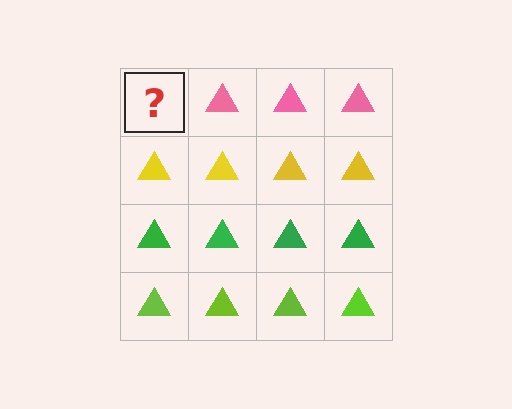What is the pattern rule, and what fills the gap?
The rule is that each row has a consistent color. The gap should be filled with a pink triangle.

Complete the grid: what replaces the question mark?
The question mark should be replaced with a pink triangle.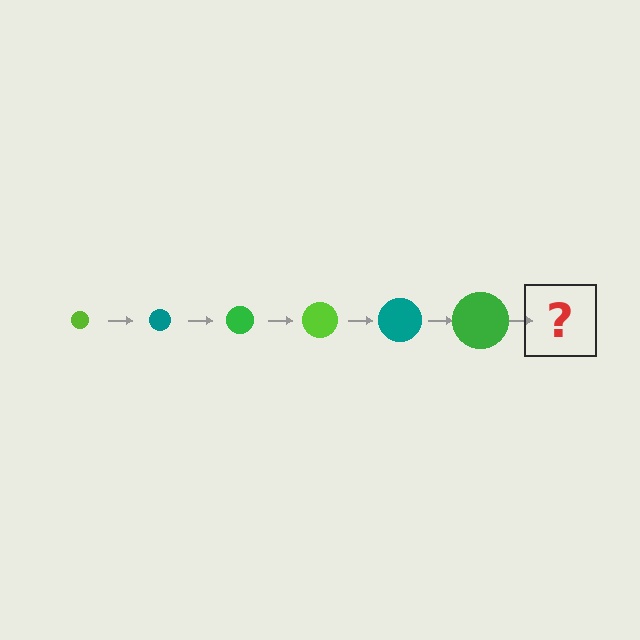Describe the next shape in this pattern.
It should be a lime circle, larger than the previous one.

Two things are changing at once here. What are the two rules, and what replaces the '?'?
The two rules are that the circle grows larger each step and the color cycles through lime, teal, and green. The '?' should be a lime circle, larger than the previous one.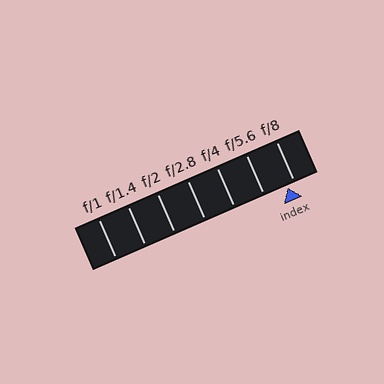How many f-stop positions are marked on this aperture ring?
There are 7 f-stop positions marked.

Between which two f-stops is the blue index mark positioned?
The index mark is between f/5.6 and f/8.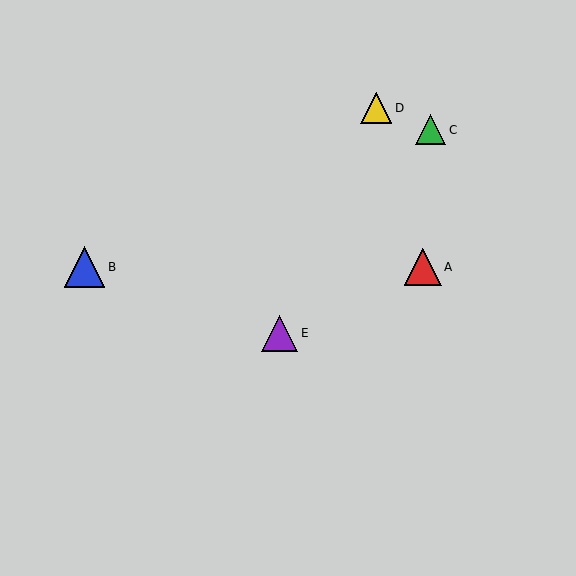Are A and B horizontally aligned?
Yes, both are at y≈267.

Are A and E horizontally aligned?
No, A is at y≈267 and E is at y≈333.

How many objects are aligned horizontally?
2 objects (A, B) are aligned horizontally.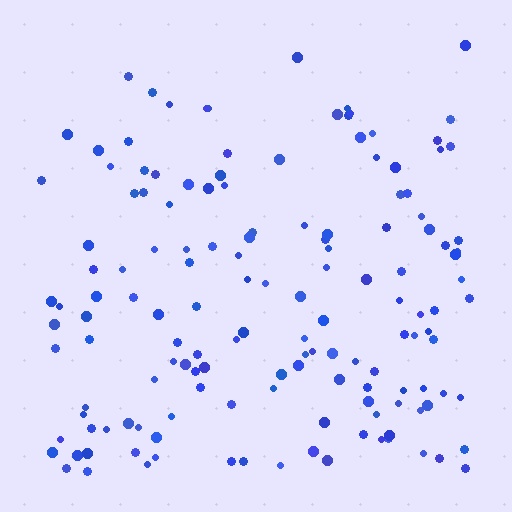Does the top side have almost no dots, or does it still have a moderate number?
Still a moderate number, just noticeably fewer than the bottom.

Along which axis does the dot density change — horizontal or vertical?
Vertical.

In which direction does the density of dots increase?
From top to bottom, with the bottom side densest.